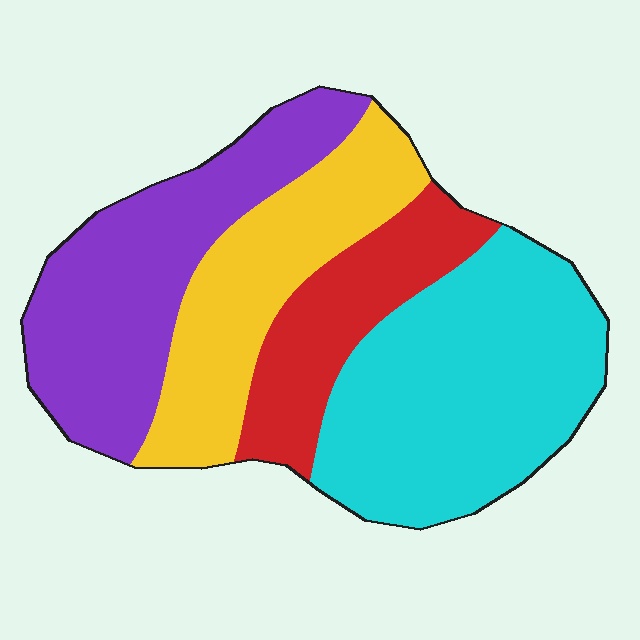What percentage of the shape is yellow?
Yellow covers 22% of the shape.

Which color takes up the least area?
Red, at roughly 15%.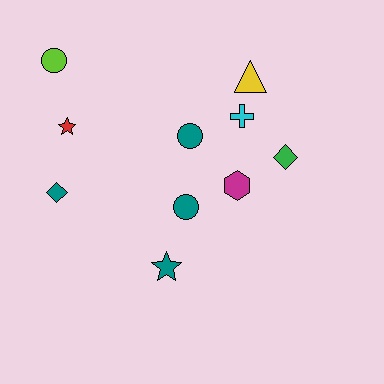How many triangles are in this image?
There is 1 triangle.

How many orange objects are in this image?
There are no orange objects.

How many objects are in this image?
There are 10 objects.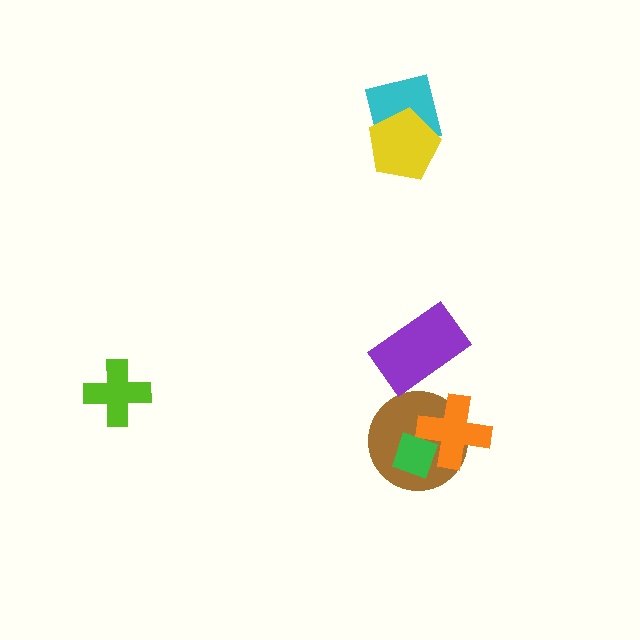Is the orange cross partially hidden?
Yes, it is partially covered by another shape.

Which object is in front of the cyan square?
The yellow pentagon is in front of the cyan square.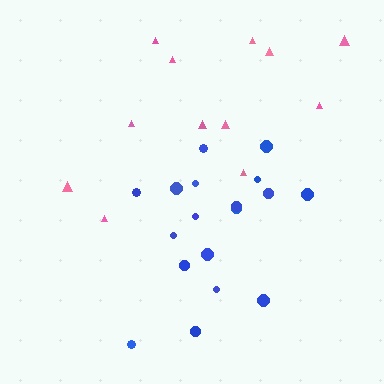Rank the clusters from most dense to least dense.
blue, pink.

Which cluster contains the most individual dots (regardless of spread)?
Blue (19).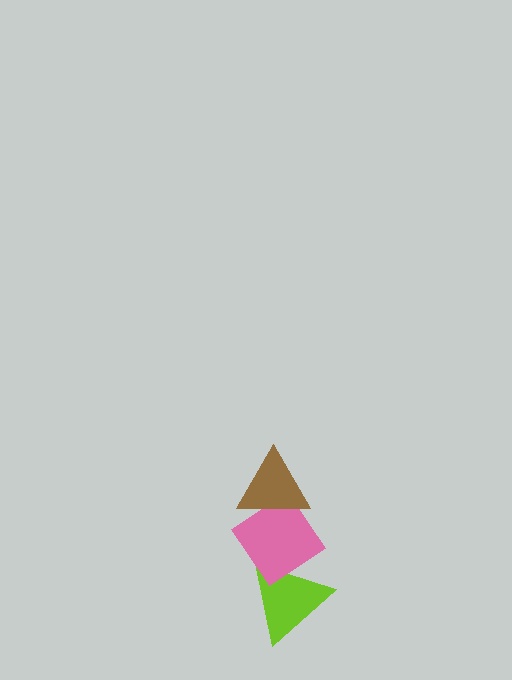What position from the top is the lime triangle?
The lime triangle is 3rd from the top.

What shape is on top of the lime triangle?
The pink diamond is on top of the lime triangle.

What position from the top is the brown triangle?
The brown triangle is 1st from the top.